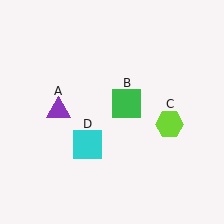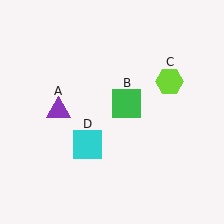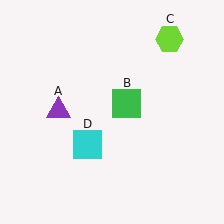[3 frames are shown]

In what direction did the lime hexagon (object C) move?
The lime hexagon (object C) moved up.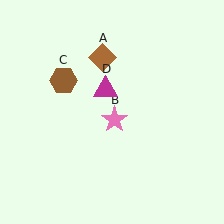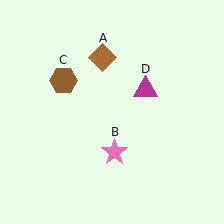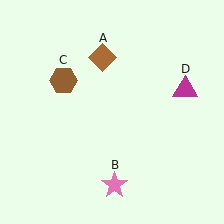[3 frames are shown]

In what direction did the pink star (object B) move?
The pink star (object B) moved down.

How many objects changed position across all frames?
2 objects changed position: pink star (object B), magenta triangle (object D).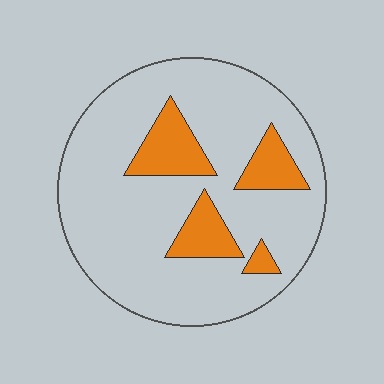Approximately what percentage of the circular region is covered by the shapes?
Approximately 20%.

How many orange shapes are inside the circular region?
4.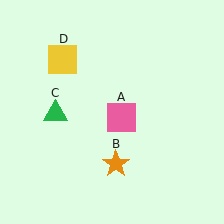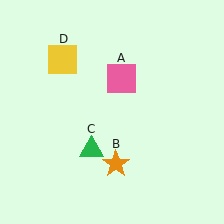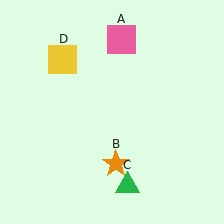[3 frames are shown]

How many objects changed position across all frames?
2 objects changed position: pink square (object A), green triangle (object C).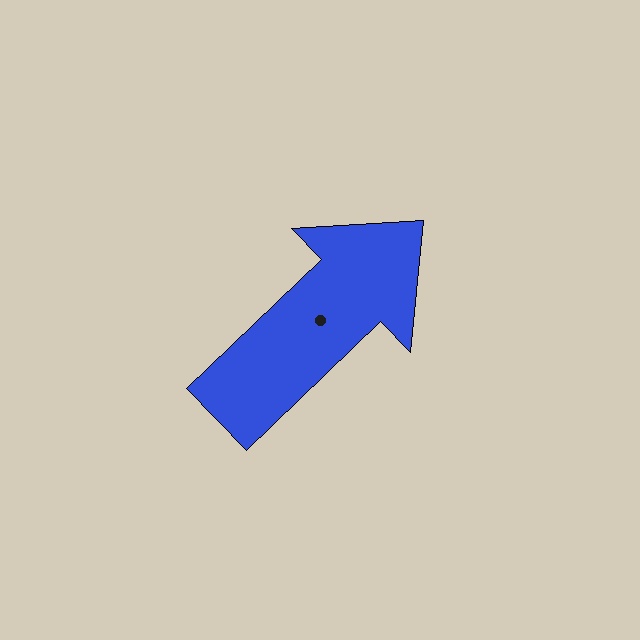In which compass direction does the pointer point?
Northeast.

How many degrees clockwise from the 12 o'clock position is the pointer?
Approximately 46 degrees.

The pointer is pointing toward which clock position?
Roughly 2 o'clock.